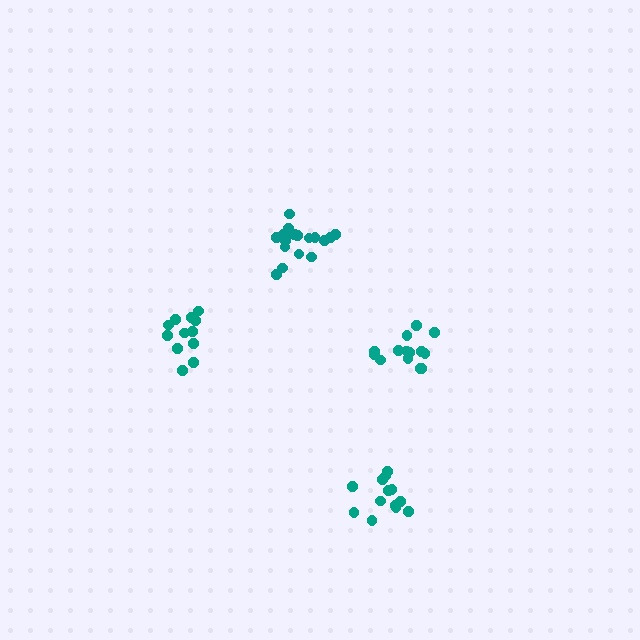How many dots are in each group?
Group 1: 13 dots, Group 2: 17 dots, Group 3: 14 dots, Group 4: 13 dots (57 total).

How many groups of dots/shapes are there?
There are 4 groups.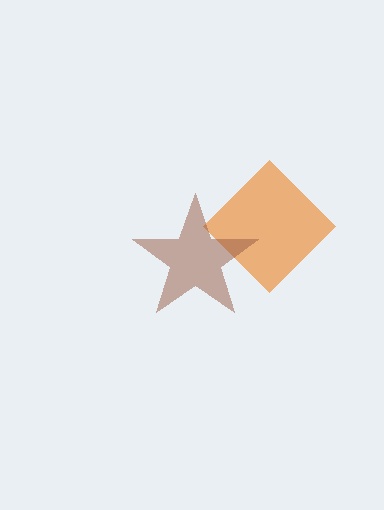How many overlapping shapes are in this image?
There are 2 overlapping shapes in the image.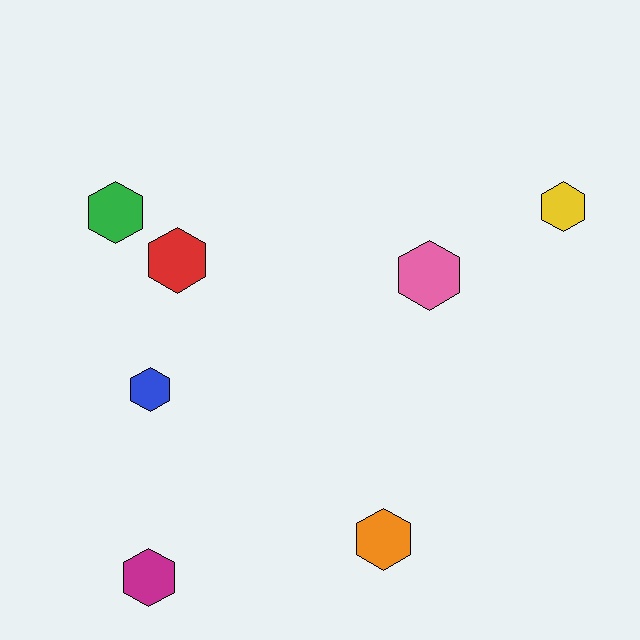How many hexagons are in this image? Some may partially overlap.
There are 7 hexagons.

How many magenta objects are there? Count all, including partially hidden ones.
There is 1 magenta object.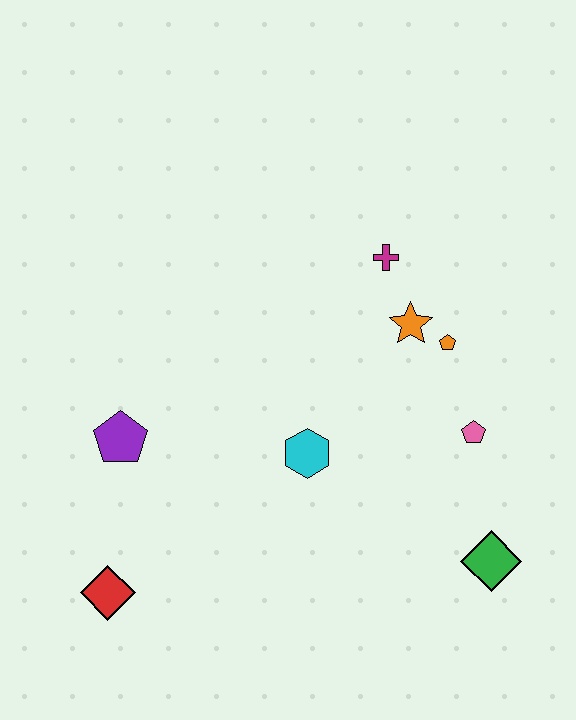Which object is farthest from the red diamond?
The magenta cross is farthest from the red diamond.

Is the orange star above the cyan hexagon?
Yes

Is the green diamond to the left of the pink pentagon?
No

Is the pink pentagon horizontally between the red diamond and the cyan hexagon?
No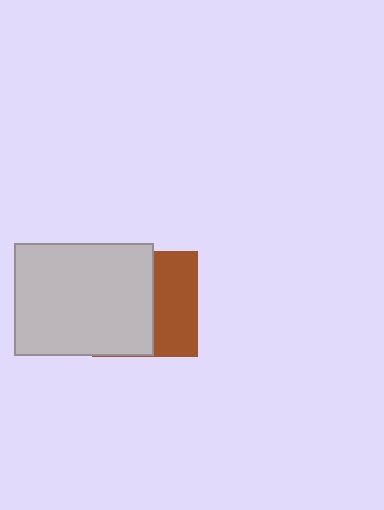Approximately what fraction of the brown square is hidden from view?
Roughly 57% of the brown square is hidden behind the light gray rectangle.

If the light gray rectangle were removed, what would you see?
You would see the complete brown square.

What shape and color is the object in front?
The object in front is a light gray rectangle.